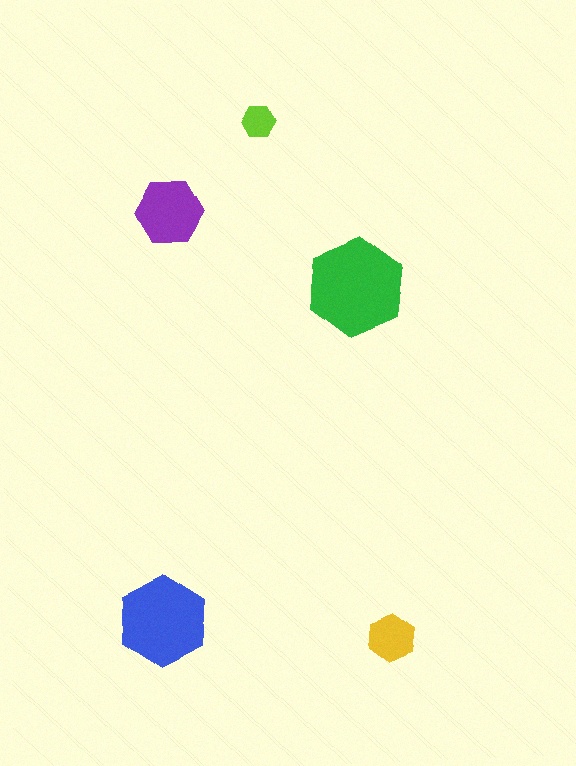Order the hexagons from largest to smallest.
the green one, the blue one, the purple one, the yellow one, the lime one.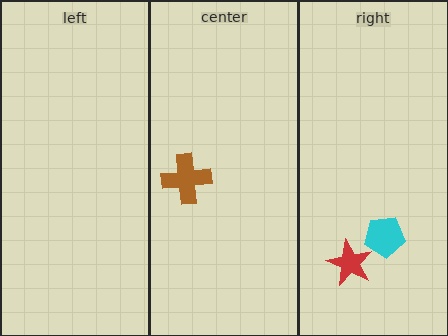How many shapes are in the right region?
2.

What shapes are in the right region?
The cyan pentagon, the red star.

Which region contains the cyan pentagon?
The right region.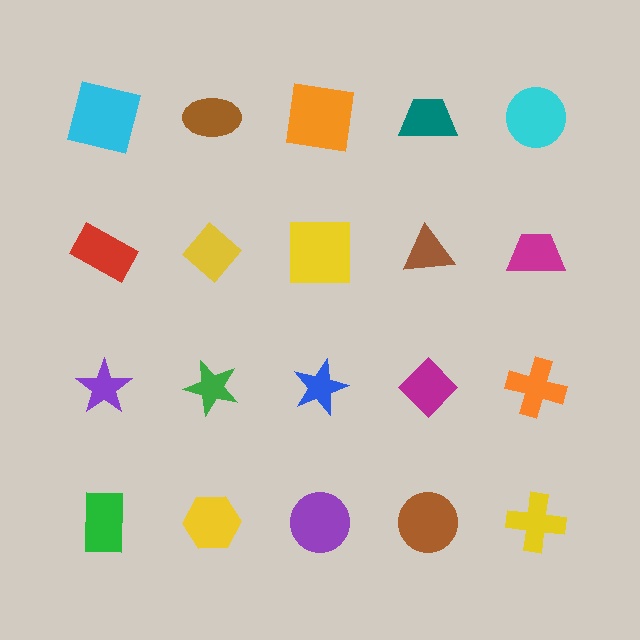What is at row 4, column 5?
A yellow cross.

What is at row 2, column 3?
A yellow square.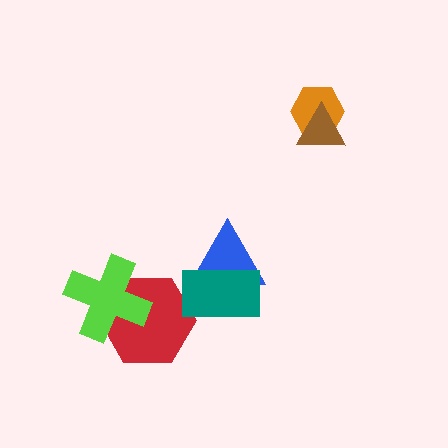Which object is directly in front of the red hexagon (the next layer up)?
The lime cross is directly in front of the red hexagon.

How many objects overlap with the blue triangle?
1 object overlaps with the blue triangle.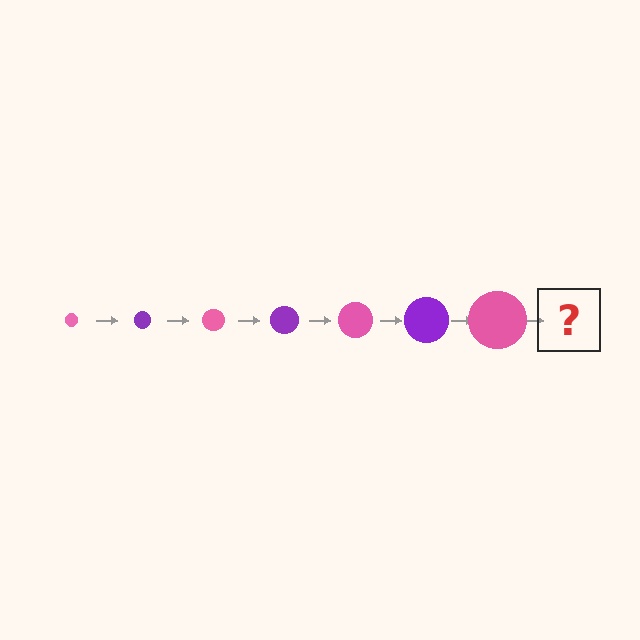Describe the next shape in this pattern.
It should be a purple circle, larger than the previous one.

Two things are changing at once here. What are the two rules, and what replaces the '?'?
The two rules are that the circle grows larger each step and the color cycles through pink and purple. The '?' should be a purple circle, larger than the previous one.